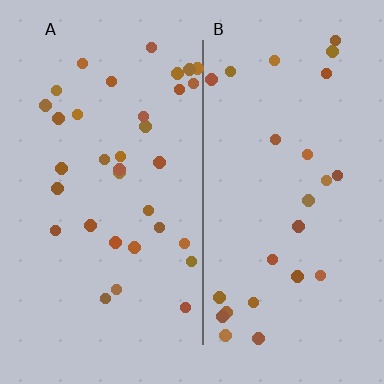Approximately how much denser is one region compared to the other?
Approximately 1.3× — region A over region B.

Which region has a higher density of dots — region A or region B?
A (the left).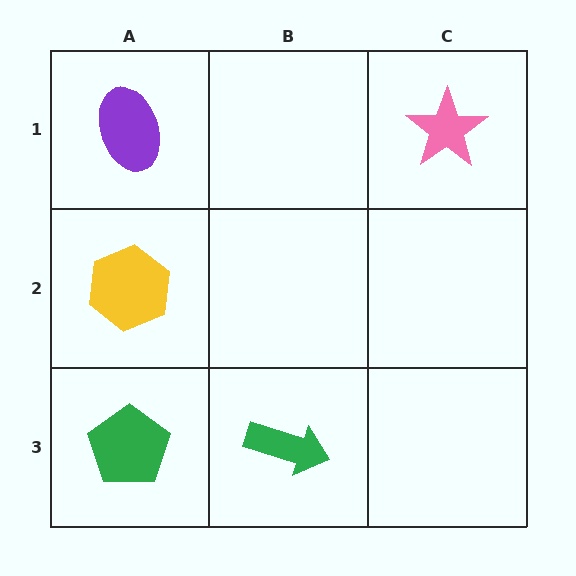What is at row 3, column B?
A green arrow.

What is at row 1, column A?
A purple ellipse.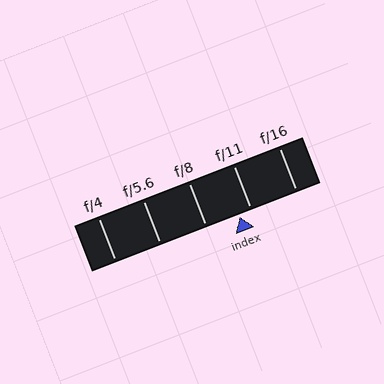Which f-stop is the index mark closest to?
The index mark is closest to f/11.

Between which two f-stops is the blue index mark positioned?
The index mark is between f/8 and f/11.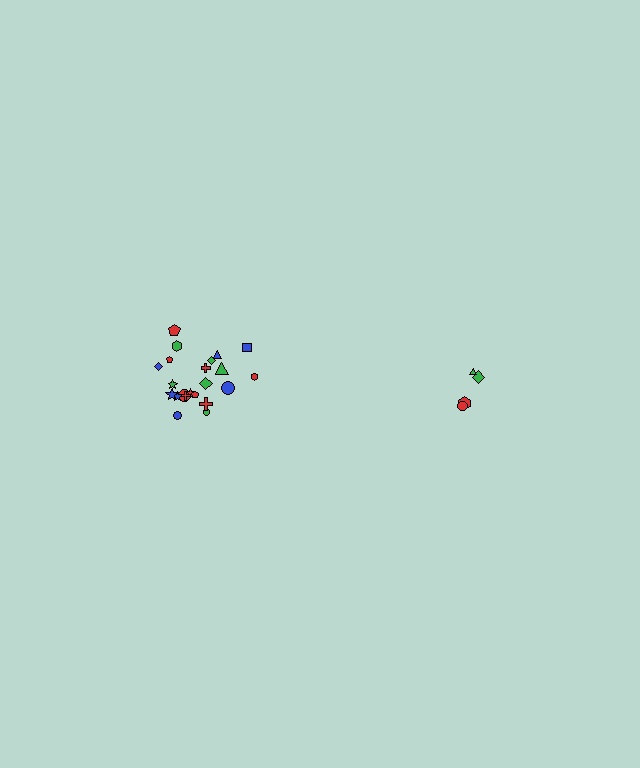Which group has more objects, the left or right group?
The left group.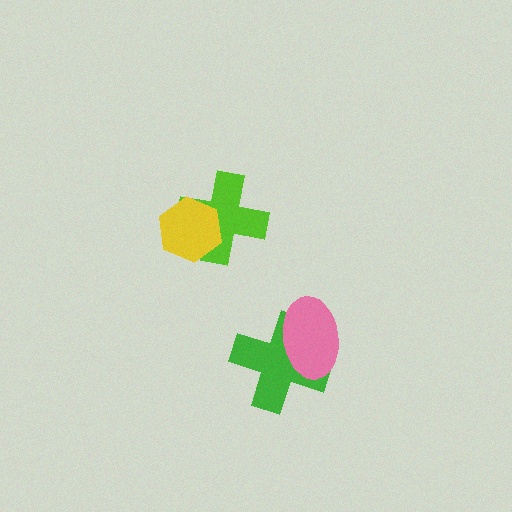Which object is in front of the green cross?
The pink ellipse is in front of the green cross.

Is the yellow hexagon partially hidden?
No, no other shape covers it.